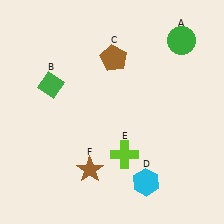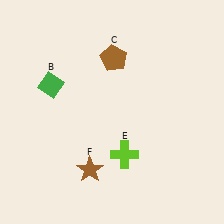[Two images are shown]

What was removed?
The cyan hexagon (D), the green circle (A) were removed in Image 2.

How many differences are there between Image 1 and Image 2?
There are 2 differences between the two images.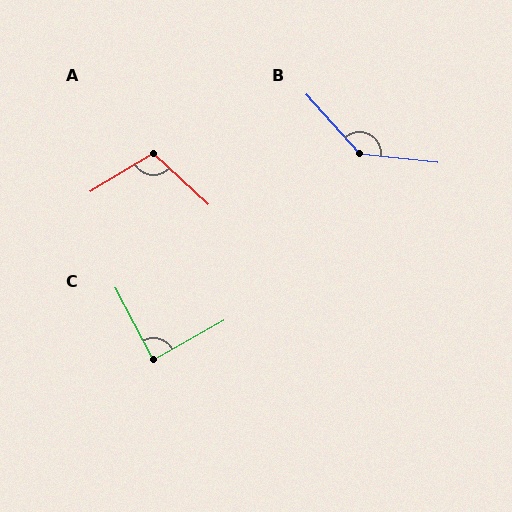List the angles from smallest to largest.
C (89°), A (106°), B (138°).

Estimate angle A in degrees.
Approximately 106 degrees.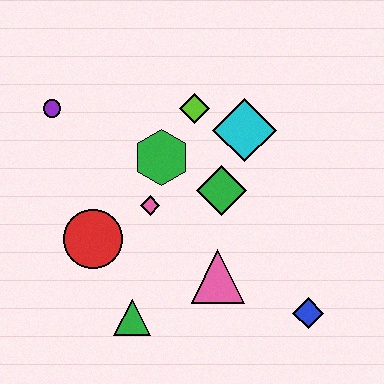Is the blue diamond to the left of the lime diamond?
No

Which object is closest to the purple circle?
The green hexagon is closest to the purple circle.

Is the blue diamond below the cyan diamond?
Yes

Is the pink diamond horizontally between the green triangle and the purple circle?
No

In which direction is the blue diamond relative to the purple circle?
The blue diamond is to the right of the purple circle.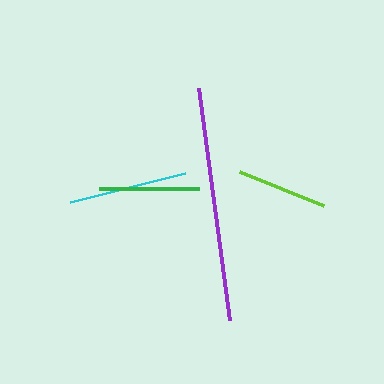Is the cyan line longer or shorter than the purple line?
The purple line is longer than the cyan line.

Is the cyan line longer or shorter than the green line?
The cyan line is longer than the green line.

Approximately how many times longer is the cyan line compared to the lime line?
The cyan line is approximately 1.3 times the length of the lime line.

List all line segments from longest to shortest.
From longest to shortest: purple, cyan, green, lime.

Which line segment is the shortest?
The lime line is the shortest at approximately 91 pixels.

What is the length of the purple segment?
The purple segment is approximately 234 pixels long.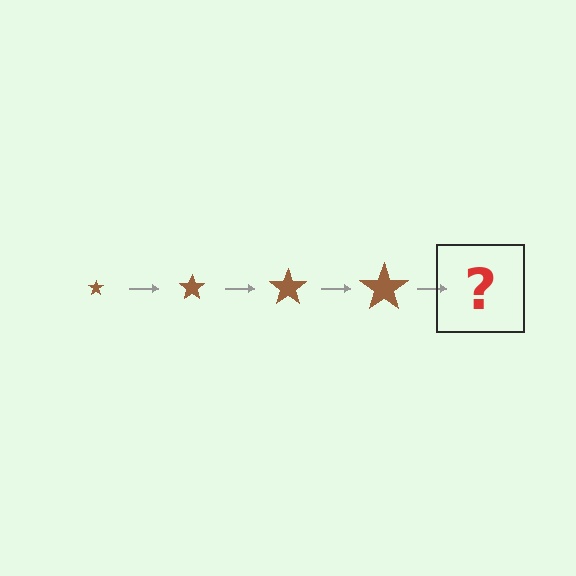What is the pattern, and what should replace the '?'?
The pattern is that the star gets progressively larger each step. The '?' should be a brown star, larger than the previous one.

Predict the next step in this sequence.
The next step is a brown star, larger than the previous one.